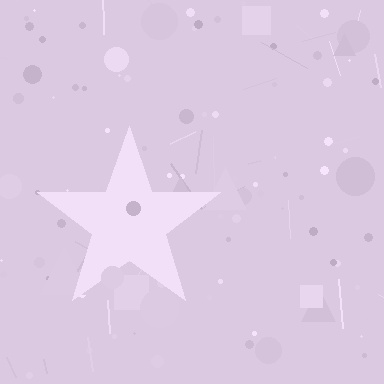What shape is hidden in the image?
A star is hidden in the image.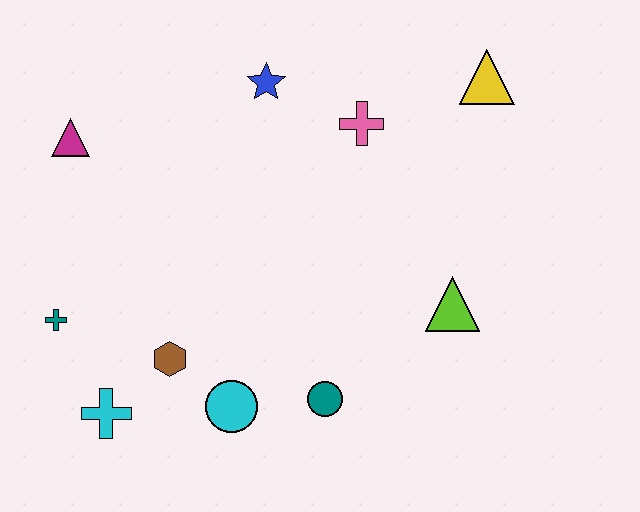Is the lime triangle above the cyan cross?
Yes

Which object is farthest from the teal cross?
The yellow triangle is farthest from the teal cross.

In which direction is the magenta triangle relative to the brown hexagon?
The magenta triangle is above the brown hexagon.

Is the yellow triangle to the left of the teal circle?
No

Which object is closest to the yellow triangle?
The pink cross is closest to the yellow triangle.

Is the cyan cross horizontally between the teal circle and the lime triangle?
No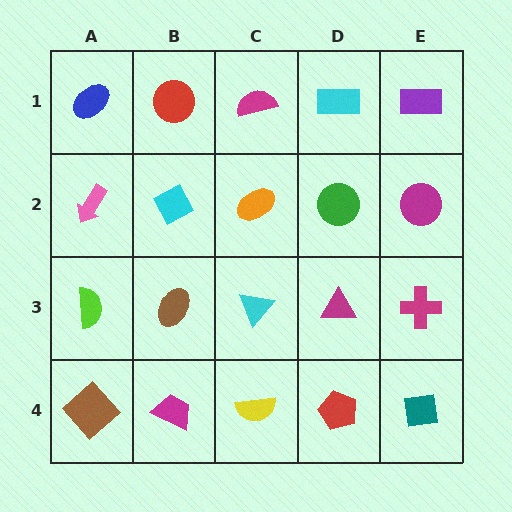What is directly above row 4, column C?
A cyan triangle.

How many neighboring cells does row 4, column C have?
3.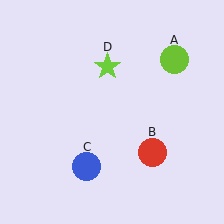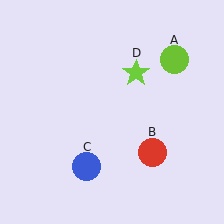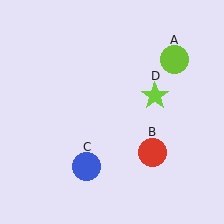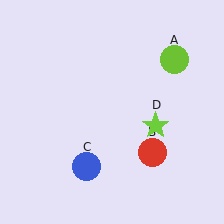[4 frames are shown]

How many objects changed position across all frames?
1 object changed position: lime star (object D).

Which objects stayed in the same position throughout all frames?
Lime circle (object A) and red circle (object B) and blue circle (object C) remained stationary.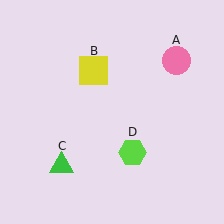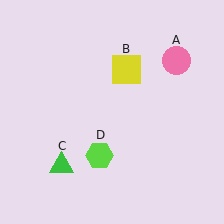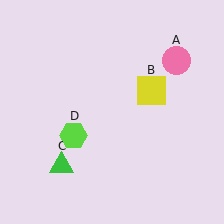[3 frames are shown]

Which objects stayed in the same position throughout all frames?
Pink circle (object A) and green triangle (object C) remained stationary.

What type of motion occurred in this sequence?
The yellow square (object B), lime hexagon (object D) rotated clockwise around the center of the scene.